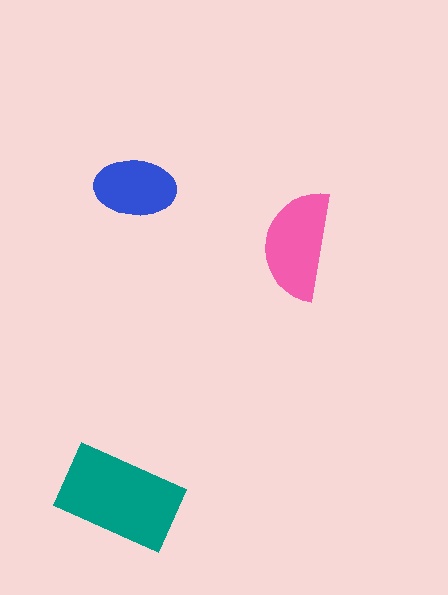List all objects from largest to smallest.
The teal rectangle, the pink semicircle, the blue ellipse.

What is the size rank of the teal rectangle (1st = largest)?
1st.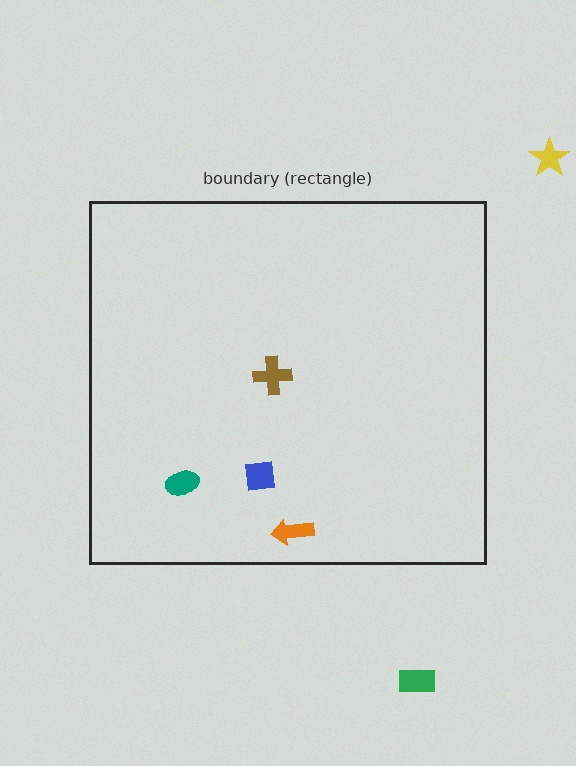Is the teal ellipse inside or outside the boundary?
Inside.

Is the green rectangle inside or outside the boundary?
Outside.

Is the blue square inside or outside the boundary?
Inside.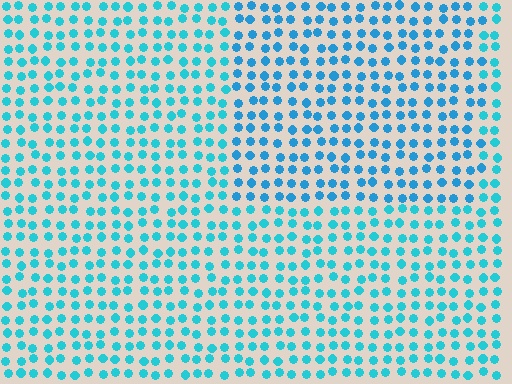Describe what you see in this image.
The image is filled with small cyan elements in a uniform arrangement. A rectangle-shaped region is visible where the elements are tinted to a slightly different hue, forming a subtle color boundary.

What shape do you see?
I see a rectangle.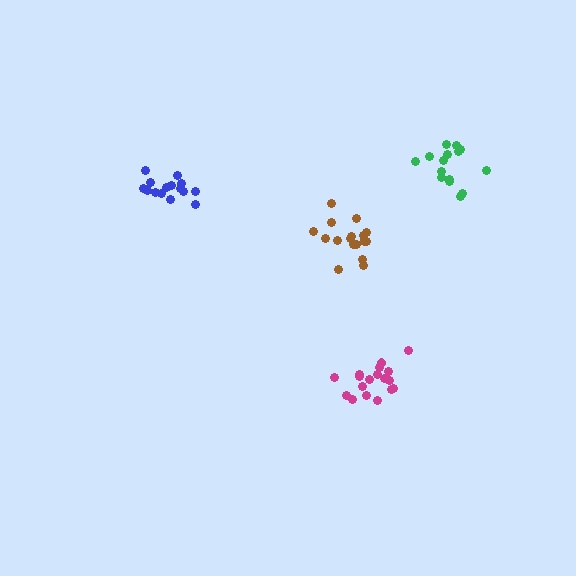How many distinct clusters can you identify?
There are 4 distinct clusters.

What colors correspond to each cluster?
The clusters are colored: blue, green, brown, magenta.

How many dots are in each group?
Group 1: 15 dots, Group 2: 15 dots, Group 3: 18 dots, Group 4: 18 dots (66 total).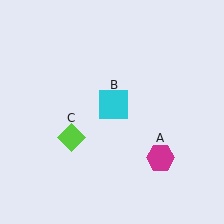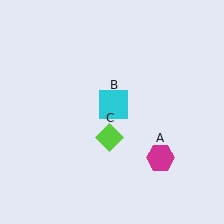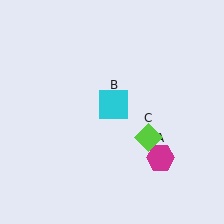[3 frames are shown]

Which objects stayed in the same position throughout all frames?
Magenta hexagon (object A) and cyan square (object B) remained stationary.